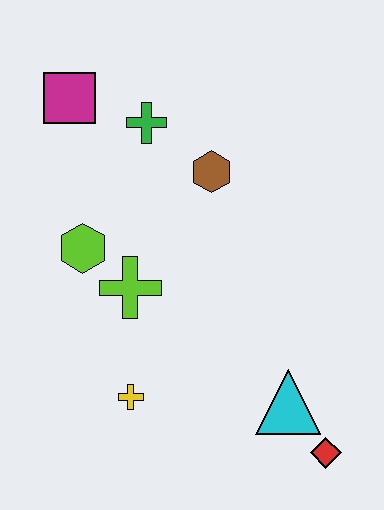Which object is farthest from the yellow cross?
The magenta square is farthest from the yellow cross.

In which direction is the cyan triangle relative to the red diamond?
The cyan triangle is above the red diamond.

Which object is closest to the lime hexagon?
The lime cross is closest to the lime hexagon.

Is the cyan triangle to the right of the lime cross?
Yes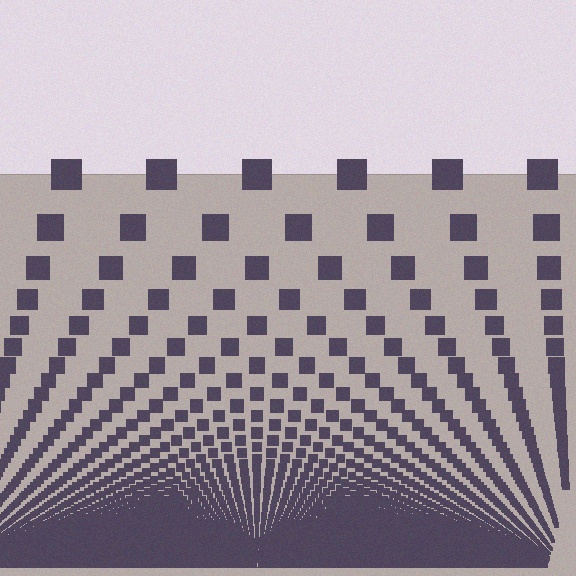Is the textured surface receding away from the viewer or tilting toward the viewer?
The surface appears to tilt toward the viewer. Texture elements get larger and sparser toward the top.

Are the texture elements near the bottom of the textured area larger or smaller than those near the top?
Smaller. The gradient is inverted — elements near the bottom are smaller and denser.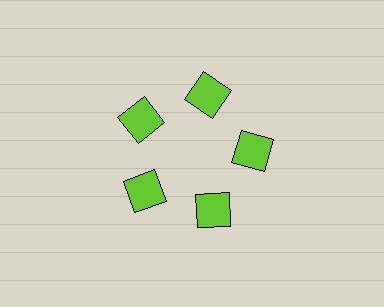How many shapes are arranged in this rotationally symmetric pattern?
There are 5 shapes, arranged in 5 groups of 1.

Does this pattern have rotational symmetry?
Yes, this pattern has 5-fold rotational symmetry. It looks the same after rotating 72 degrees around the center.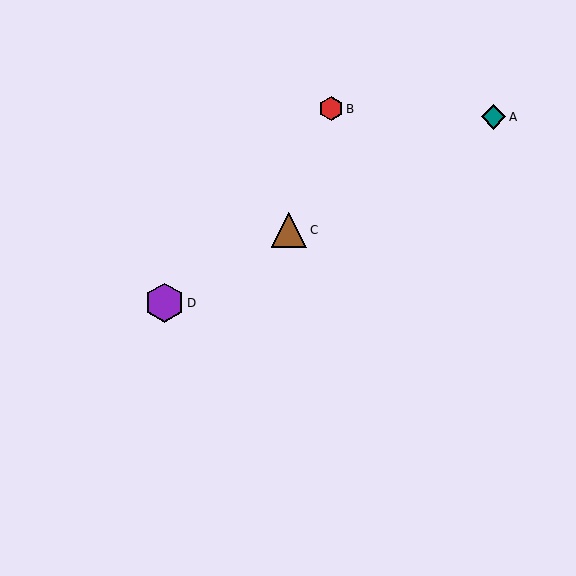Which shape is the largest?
The purple hexagon (labeled D) is the largest.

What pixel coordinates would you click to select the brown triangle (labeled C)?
Click at (289, 230) to select the brown triangle C.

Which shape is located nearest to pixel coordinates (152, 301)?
The purple hexagon (labeled D) at (164, 303) is nearest to that location.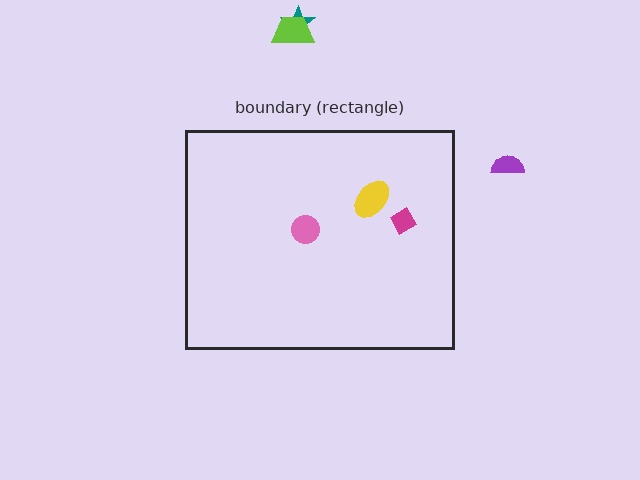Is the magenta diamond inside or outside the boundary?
Inside.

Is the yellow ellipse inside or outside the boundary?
Inside.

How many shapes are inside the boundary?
3 inside, 3 outside.